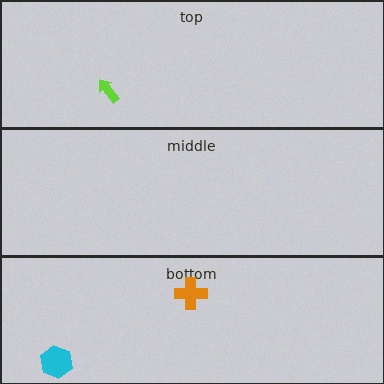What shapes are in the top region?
The lime arrow.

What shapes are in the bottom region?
The cyan hexagon, the orange cross.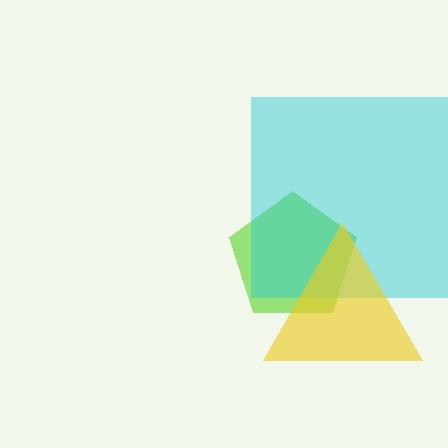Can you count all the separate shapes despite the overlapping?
Yes, there are 3 separate shapes.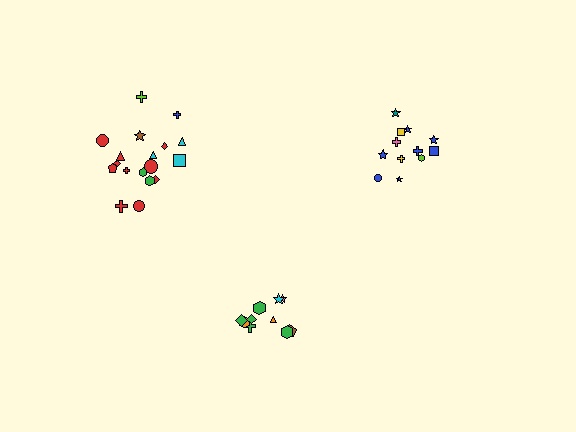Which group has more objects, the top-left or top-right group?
The top-left group.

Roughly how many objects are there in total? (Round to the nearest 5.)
Roughly 40 objects in total.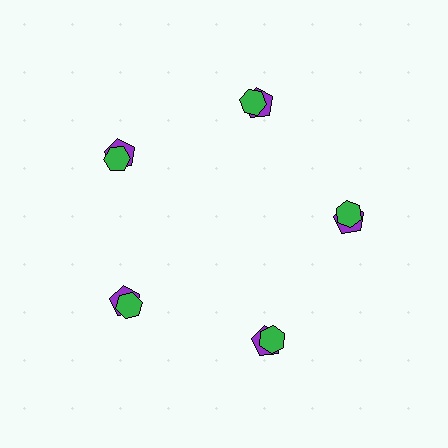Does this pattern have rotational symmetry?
Yes, this pattern has 5-fold rotational symmetry. It looks the same after rotating 72 degrees around the center.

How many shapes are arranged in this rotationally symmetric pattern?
There are 10 shapes, arranged in 5 groups of 2.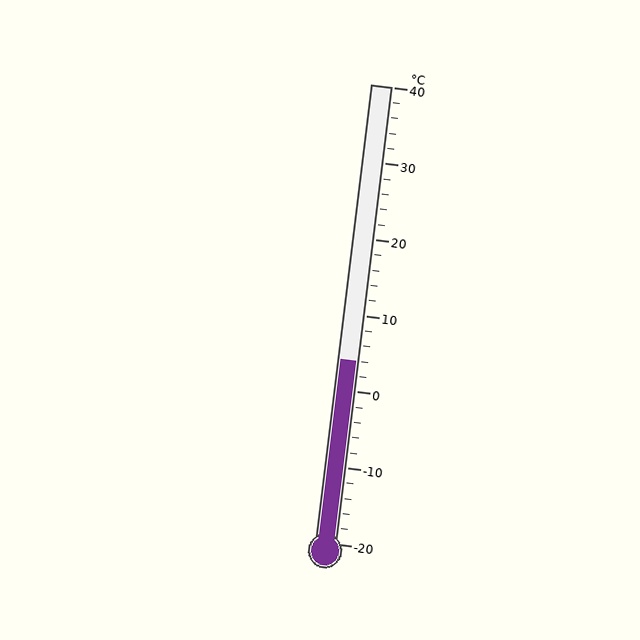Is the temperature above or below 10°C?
The temperature is below 10°C.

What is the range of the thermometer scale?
The thermometer scale ranges from -20°C to 40°C.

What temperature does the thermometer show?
The thermometer shows approximately 4°C.